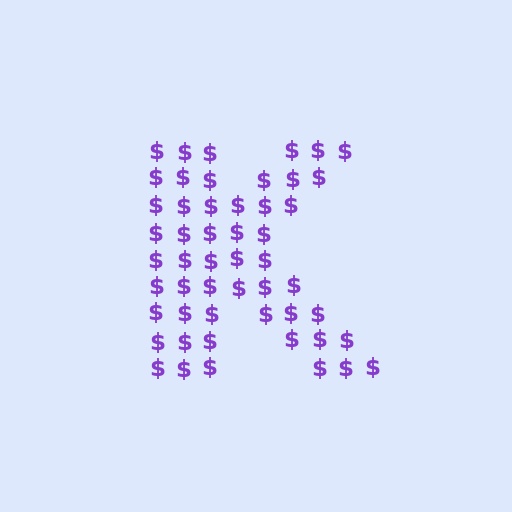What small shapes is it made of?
It is made of small dollar signs.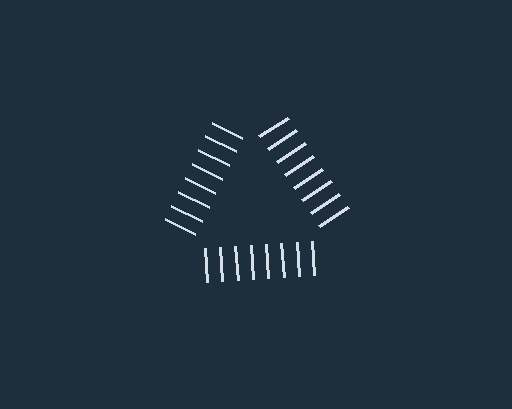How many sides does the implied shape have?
3 sides — the line-ends trace a triangle.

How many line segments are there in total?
24 — 8 along each of the 3 edges.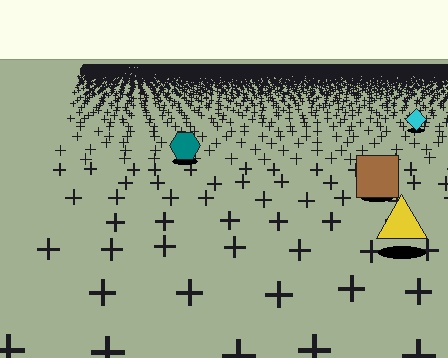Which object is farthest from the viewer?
The cyan diamond is farthest from the viewer. It appears smaller and the ground texture around it is denser.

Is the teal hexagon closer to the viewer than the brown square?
No. The brown square is closer — you can tell from the texture gradient: the ground texture is coarser near it.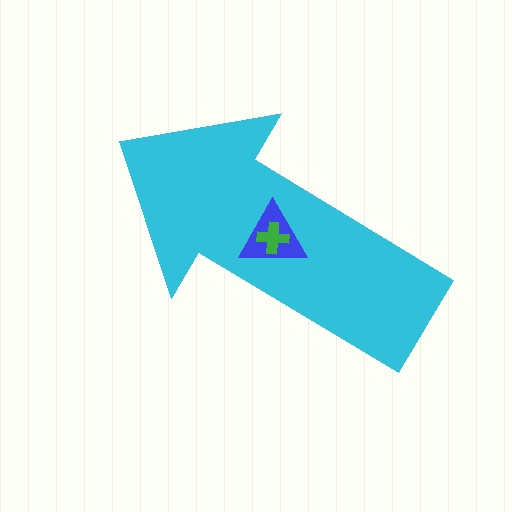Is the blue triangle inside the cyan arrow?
Yes.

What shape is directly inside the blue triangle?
The green cross.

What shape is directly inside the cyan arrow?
The blue triangle.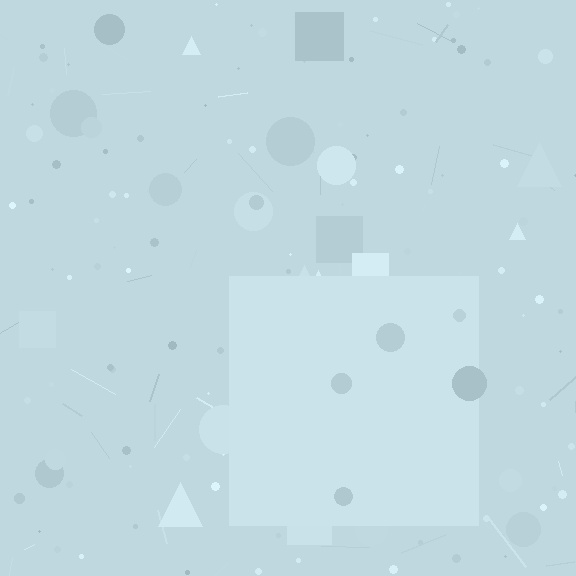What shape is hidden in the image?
A square is hidden in the image.